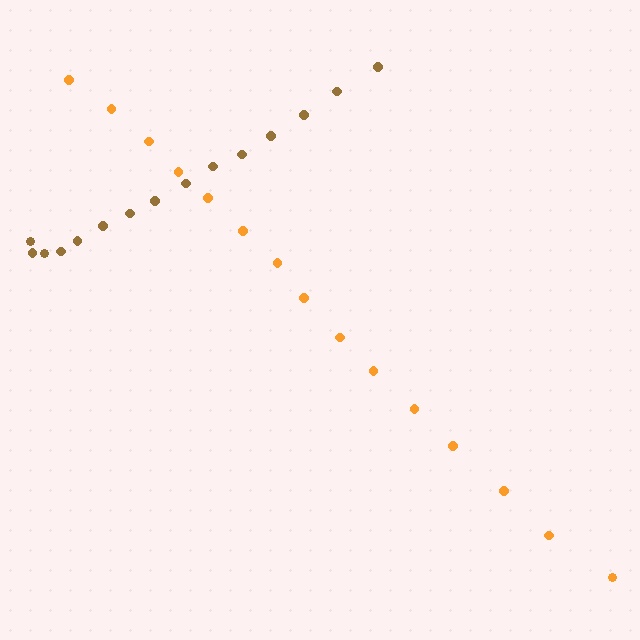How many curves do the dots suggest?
There are 2 distinct paths.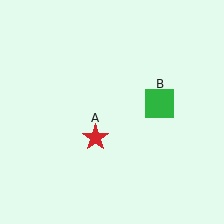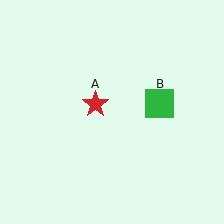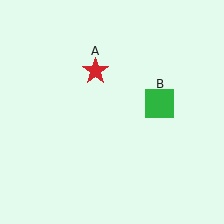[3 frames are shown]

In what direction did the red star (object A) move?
The red star (object A) moved up.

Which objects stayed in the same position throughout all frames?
Green square (object B) remained stationary.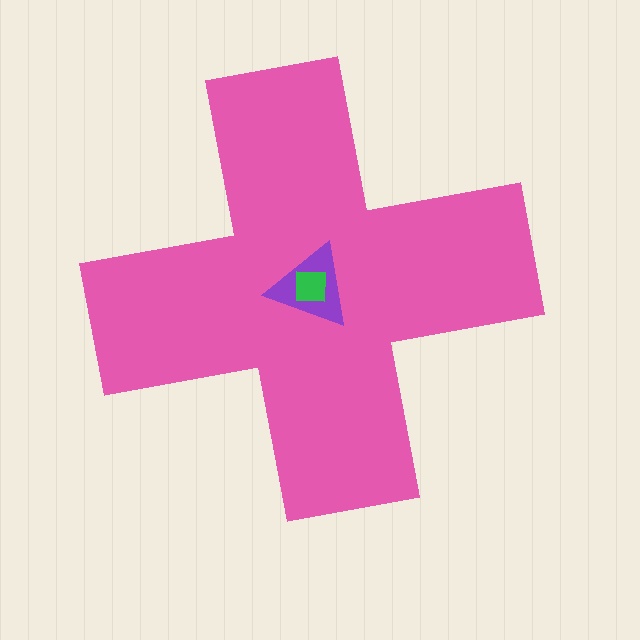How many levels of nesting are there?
3.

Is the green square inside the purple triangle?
Yes.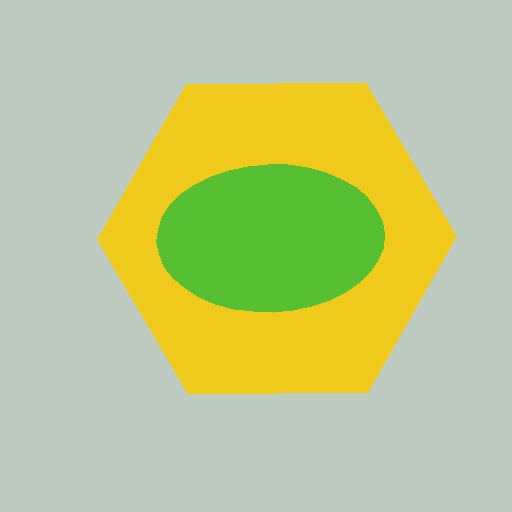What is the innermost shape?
The lime ellipse.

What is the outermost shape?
The yellow hexagon.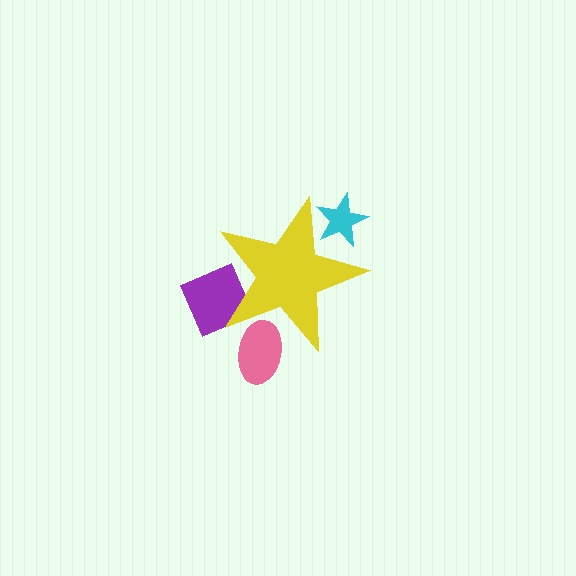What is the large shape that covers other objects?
A yellow star.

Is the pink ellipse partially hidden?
Yes, the pink ellipse is partially hidden behind the yellow star.